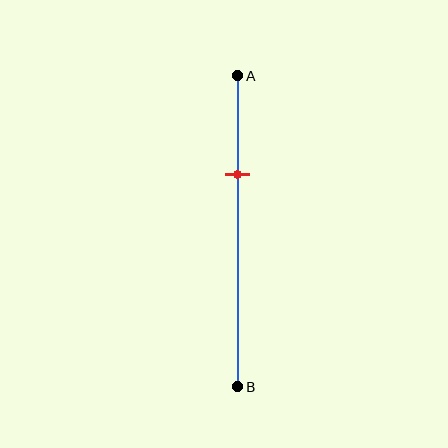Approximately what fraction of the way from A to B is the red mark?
The red mark is approximately 30% of the way from A to B.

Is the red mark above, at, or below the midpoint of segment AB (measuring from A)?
The red mark is above the midpoint of segment AB.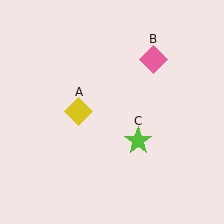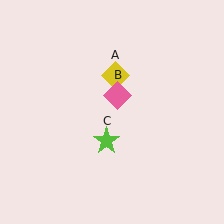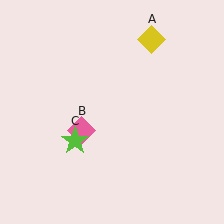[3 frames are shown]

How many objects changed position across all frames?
3 objects changed position: yellow diamond (object A), pink diamond (object B), lime star (object C).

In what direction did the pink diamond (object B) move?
The pink diamond (object B) moved down and to the left.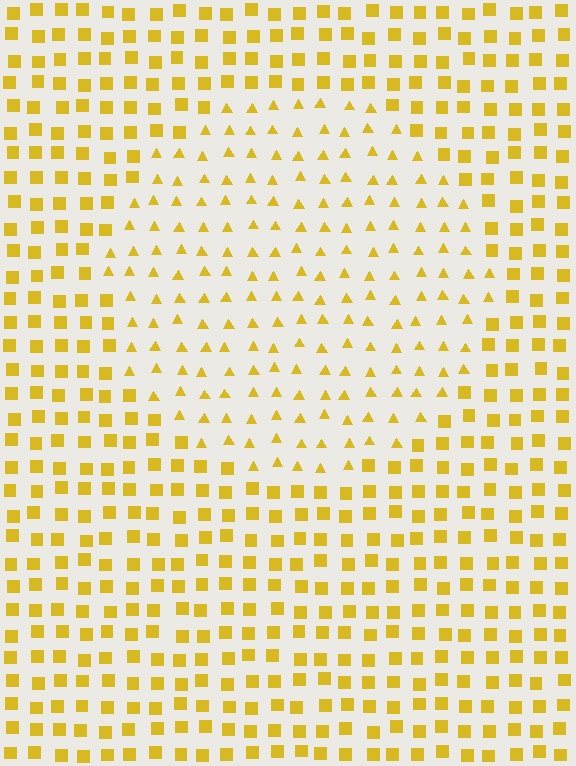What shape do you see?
I see a circle.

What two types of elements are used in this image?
The image uses triangles inside the circle region and squares outside it.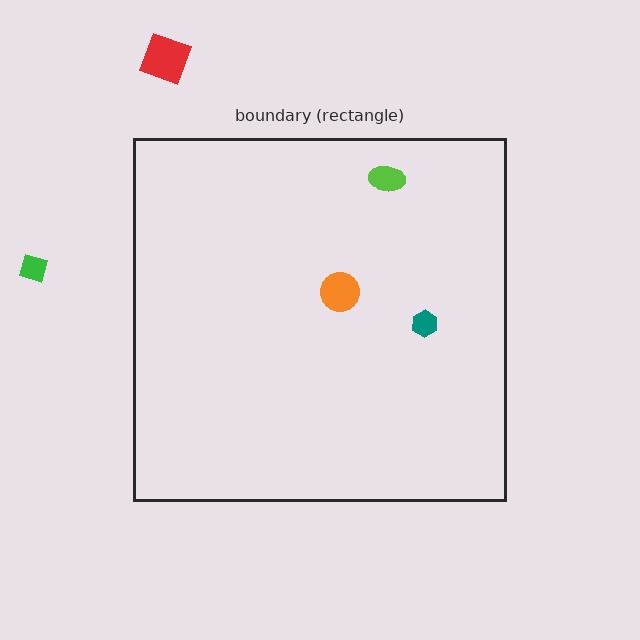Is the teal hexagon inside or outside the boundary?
Inside.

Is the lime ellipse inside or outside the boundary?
Inside.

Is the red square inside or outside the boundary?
Outside.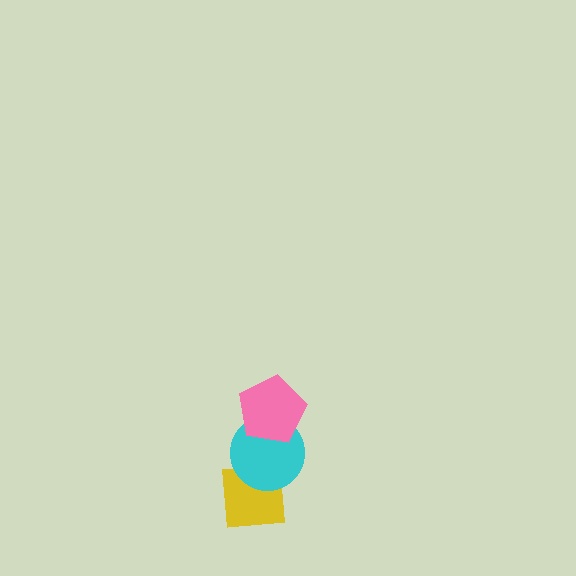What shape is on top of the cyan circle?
The pink pentagon is on top of the cyan circle.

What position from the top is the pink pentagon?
The pink pentagon is 1st from the top.